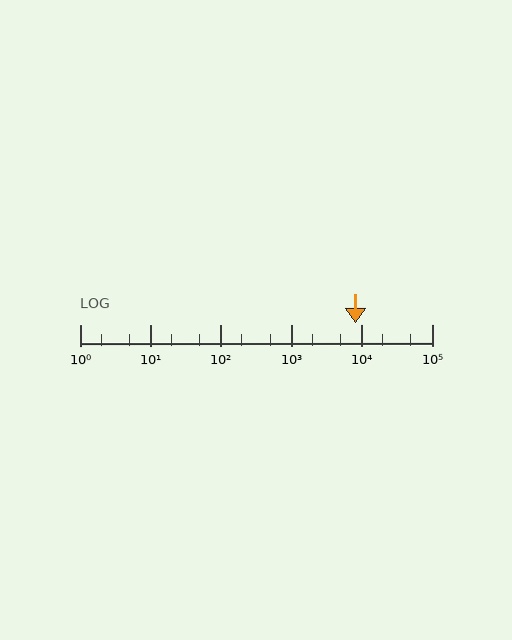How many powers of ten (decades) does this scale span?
The scale spans 5 decades, from 1 to 100000.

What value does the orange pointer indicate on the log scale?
The pointer indicates approximately 8100.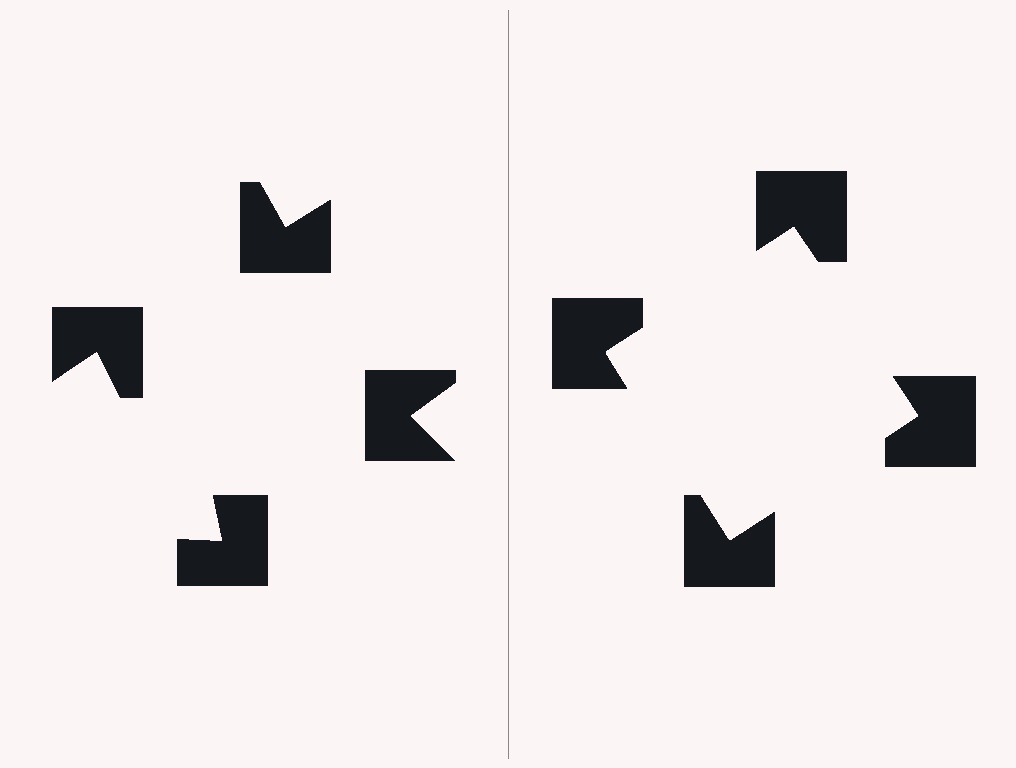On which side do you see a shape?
An illusory square appears on the right side. On the left side the wedge cuts are rotated, so no coherent shape forms.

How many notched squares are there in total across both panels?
8 — 4 on each side.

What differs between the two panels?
The notched squares are positioned identically on both sides; only the wedge orientations differ. On the right they align to a square; on the left they are misaligned.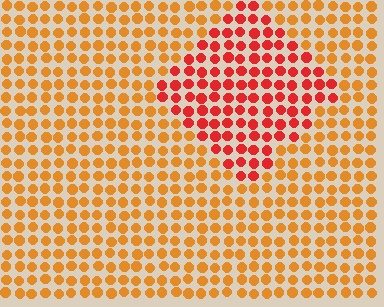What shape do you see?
I see a diamond.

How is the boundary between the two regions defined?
The boundary is defined purely by a slight shift in hue (about 34 degrees). Spacing, size, and orientation are identical on both sides.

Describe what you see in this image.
The image is filled with small orange elements in a uniform arrangement. A diamond-shaped region is visible where the elements are tinted to a slightly different hue, forming a subtle color boundary.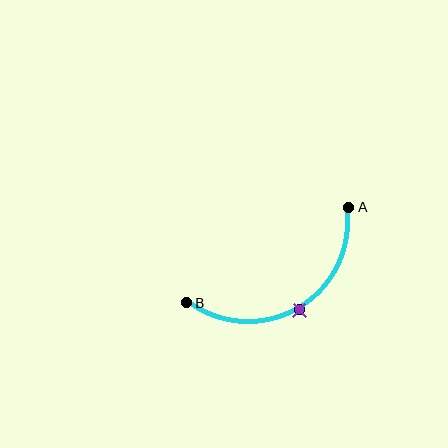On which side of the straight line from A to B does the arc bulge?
The arc bulges below the straight line connecting A and B.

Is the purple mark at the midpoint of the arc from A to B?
Yes. The purple mark lies on the arc at equal arc-length from both A and B — it is the arc midpoint.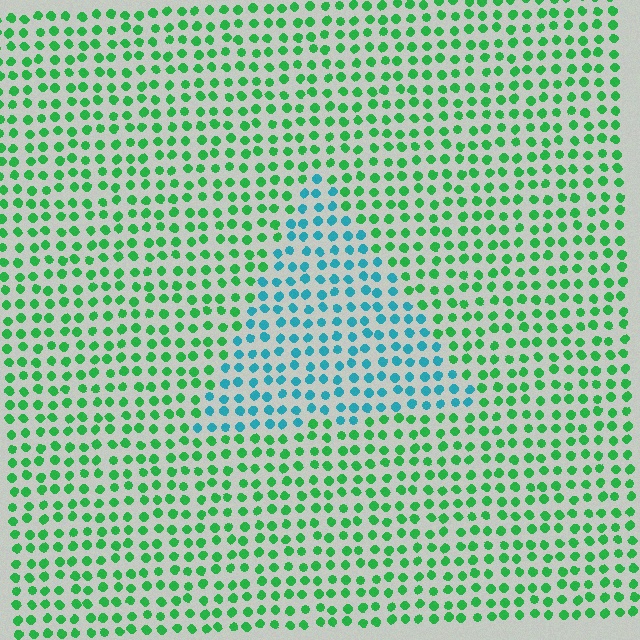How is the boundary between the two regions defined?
The boundary is defined purely by a slight shift in hue (about 53 degrees). Spacing, size, and orientation are identical on both sides.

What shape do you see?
I see a triangle.